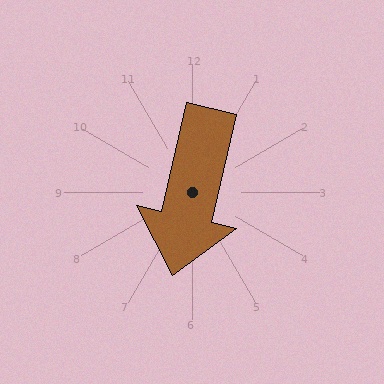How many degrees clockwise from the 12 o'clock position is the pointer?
Approximately 193 degrees.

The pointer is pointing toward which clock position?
Roughly 6 o'clock.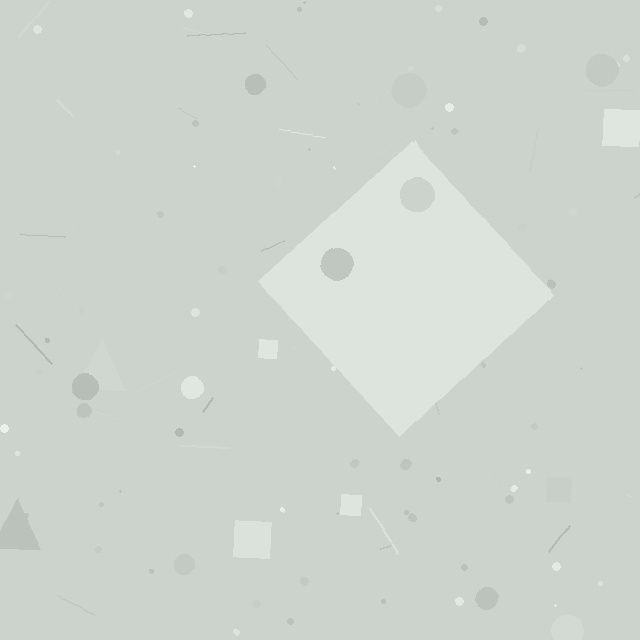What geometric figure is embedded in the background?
A diamond is embedded in the background.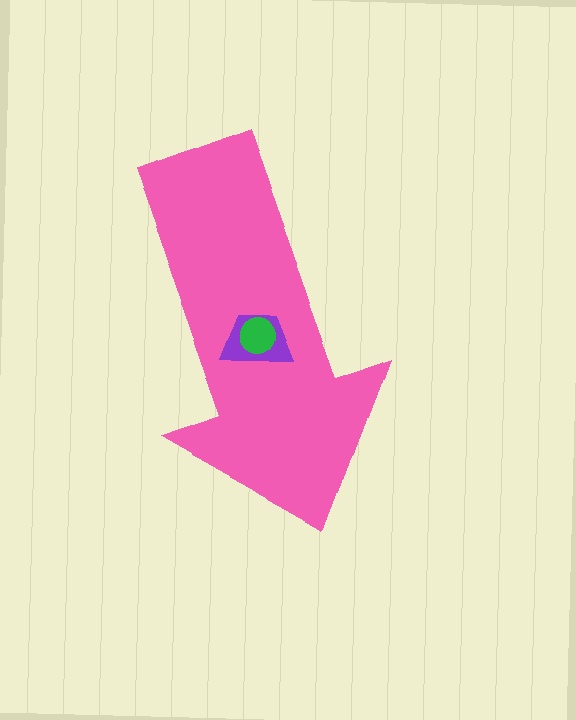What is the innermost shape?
The green circle.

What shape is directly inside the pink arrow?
The purple trapezoid.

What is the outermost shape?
The pink arrow.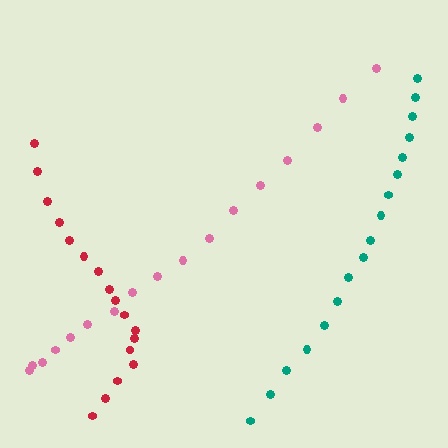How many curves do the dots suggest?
There are 3 distinct paths.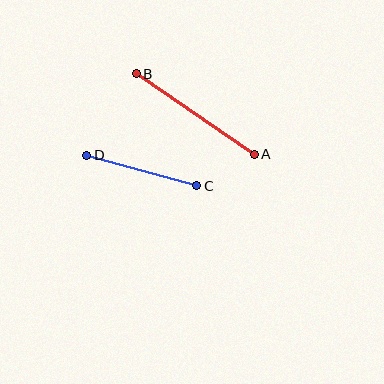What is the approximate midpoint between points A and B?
The midpoint is at approximately (196, 114) pixels.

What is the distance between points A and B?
The distance is approximately 143 pixels.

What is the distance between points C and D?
The distance is approximately 114 pixels.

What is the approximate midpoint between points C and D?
The midpoint is at approximately (142, 170) pixels.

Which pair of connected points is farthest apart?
Points A and B are farthest apart.